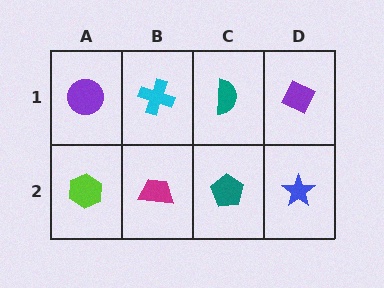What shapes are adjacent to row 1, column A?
A lime hexagon (row 2, column A), a cyan cross (row 1, column B).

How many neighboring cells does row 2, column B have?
3.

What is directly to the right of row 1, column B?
A teal semicircle.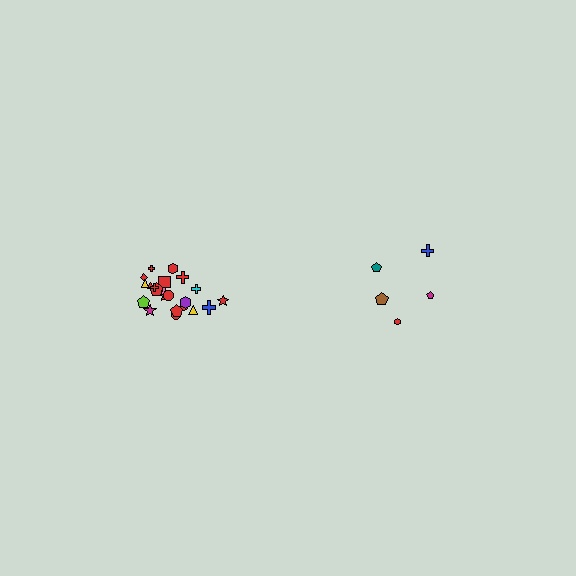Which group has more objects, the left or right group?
The left group.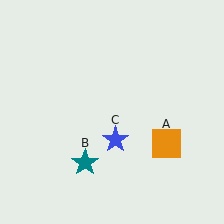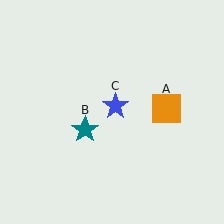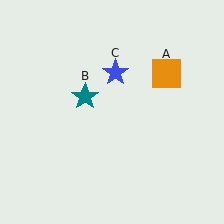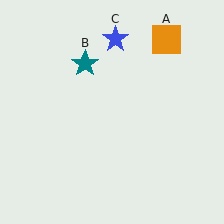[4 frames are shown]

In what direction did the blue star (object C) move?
The blue star (object C) moved up.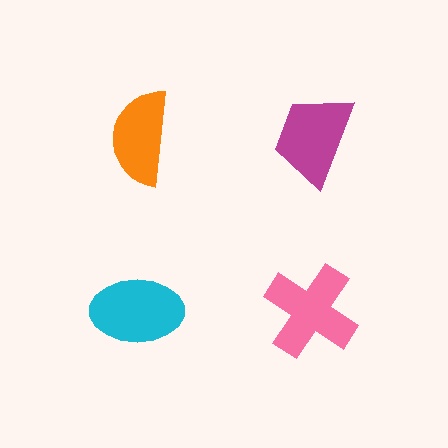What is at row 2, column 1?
A cyan ellipse.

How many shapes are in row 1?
2 shapes.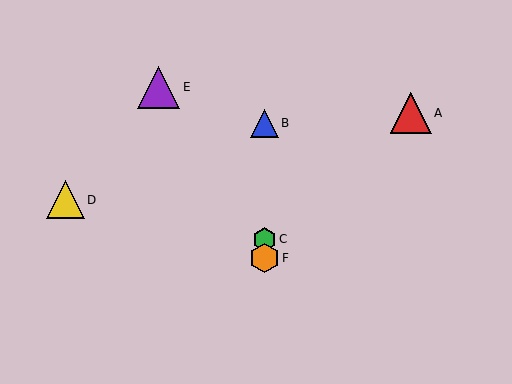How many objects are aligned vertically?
3 objects (B, C, F) are aligned vertically.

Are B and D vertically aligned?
No, B is at x≈264 and D is at x≈66.